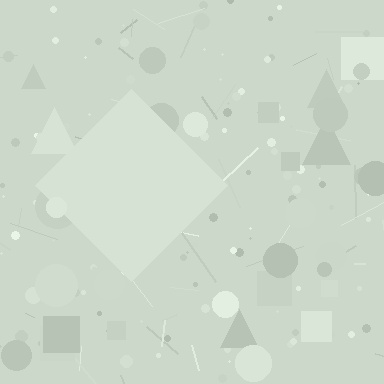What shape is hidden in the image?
A diamond is hidden in the image.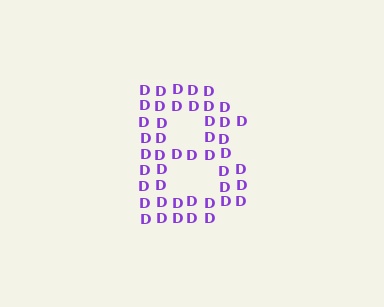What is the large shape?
The large shape is the letter B.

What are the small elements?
The small elements are letter D's.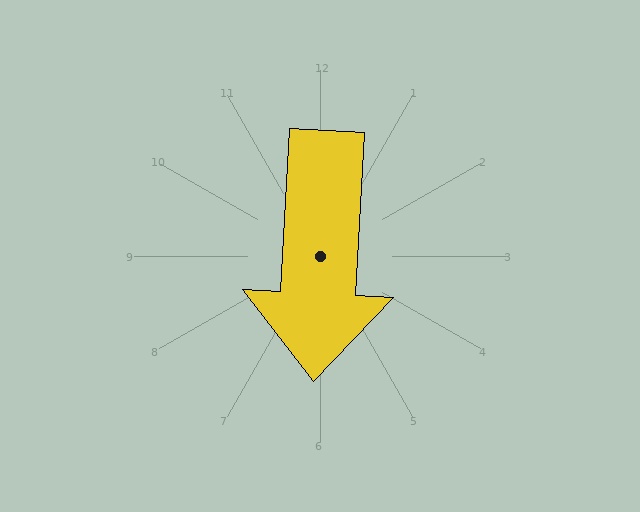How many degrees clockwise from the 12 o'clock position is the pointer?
Approximately 183 degrees.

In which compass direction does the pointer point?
South.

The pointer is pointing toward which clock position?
Roughly 6 o'clock.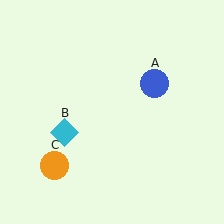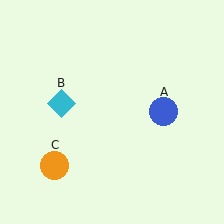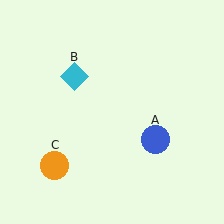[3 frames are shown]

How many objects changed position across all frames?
2 objects changed position: blue circle (object A), cyan diamond (object B).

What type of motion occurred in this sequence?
The blue circle (object A), cyan diamond (object B) rotated clockwise around the center of the scene.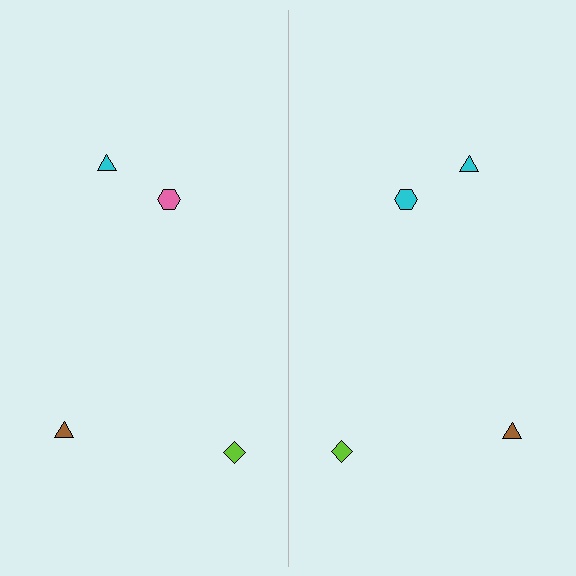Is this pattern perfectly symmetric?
No, the pattern is not perfectly symmetric. The cyan hexagon on the right side breaks the symmetry — its mirror counterpart is pink.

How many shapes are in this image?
There are 8 shapes in this image.